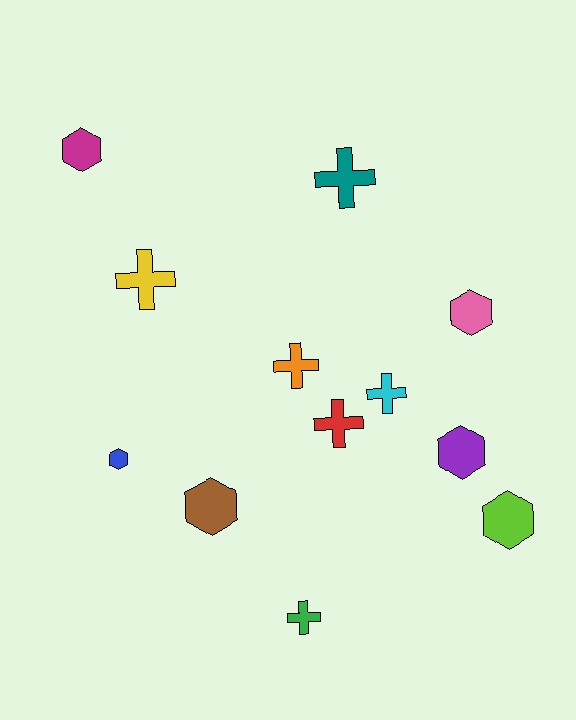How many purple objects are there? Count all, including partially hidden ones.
There is 1 purple object.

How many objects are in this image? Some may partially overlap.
There are 12 objects.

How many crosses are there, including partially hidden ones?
There are 6 crosses.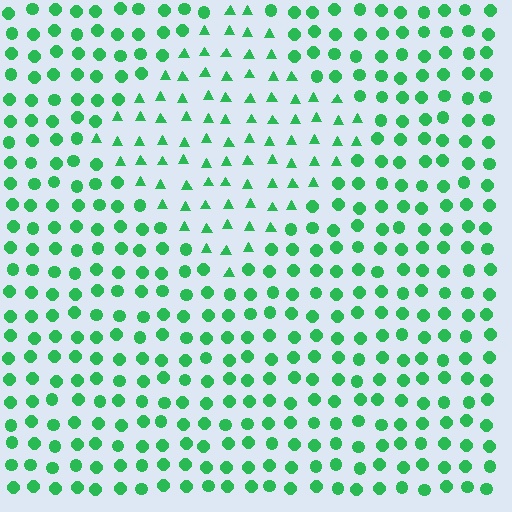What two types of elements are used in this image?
The image uses triangles inside the diamond region and circles outside it.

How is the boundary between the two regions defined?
The boundary is defined by a change in element shape: triangles inside vs. circles outside. All elements share the same color and spacing.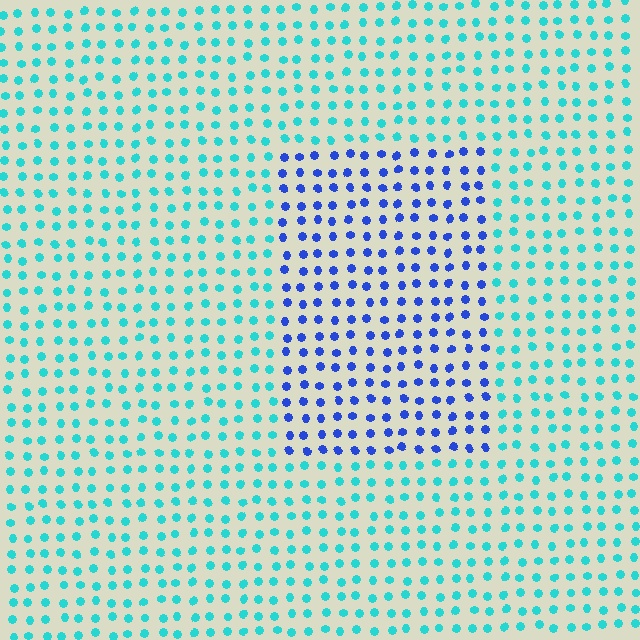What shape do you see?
I see a rectangle.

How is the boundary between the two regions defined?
The boundary is defined purely by a slight shift in hue (about 51 degrees). Spacing, size, and orientation are identical on both sides.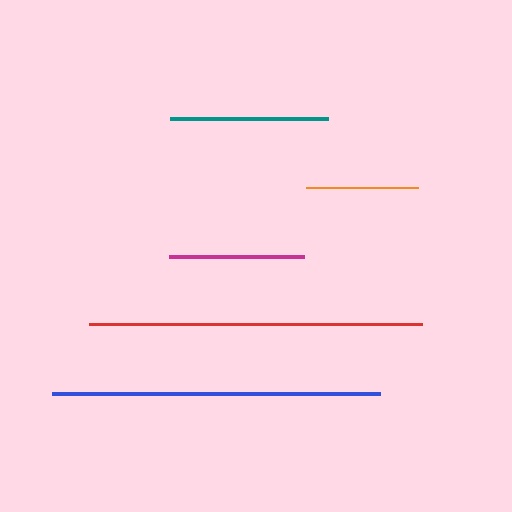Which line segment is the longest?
The red line is the longest at approximately 333 pixels.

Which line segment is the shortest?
The orange line is the shortest at approximately 112 pixels.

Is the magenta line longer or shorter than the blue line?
The blue line is longer than the magenta line.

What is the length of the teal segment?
The teal segment is approximately 158 pixels long.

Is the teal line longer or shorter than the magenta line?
The teal line is longer than the magenta line.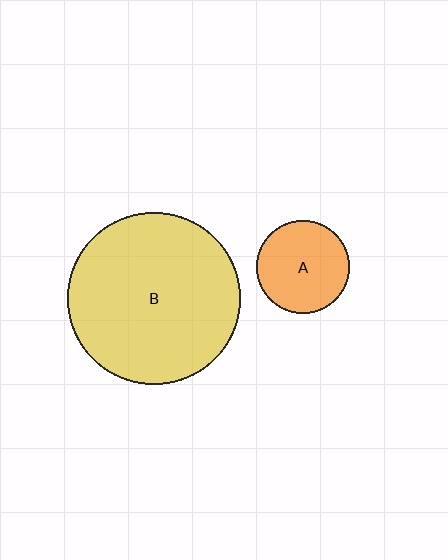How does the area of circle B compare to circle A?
Approximately 3.5 times.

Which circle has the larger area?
Circle B (yellow).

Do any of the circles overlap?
No, none of the circles overlap.